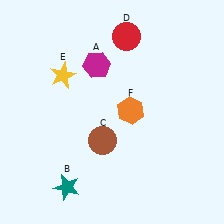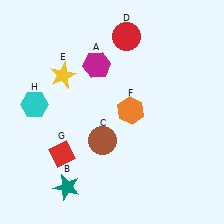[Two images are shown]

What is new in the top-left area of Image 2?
A cyan hexagon (H) was added in the top-left area of Image 2.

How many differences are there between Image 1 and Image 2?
There are 2 differences between the two images.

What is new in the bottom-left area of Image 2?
A red diamond (G) was added in the bottom-left area of Image 2.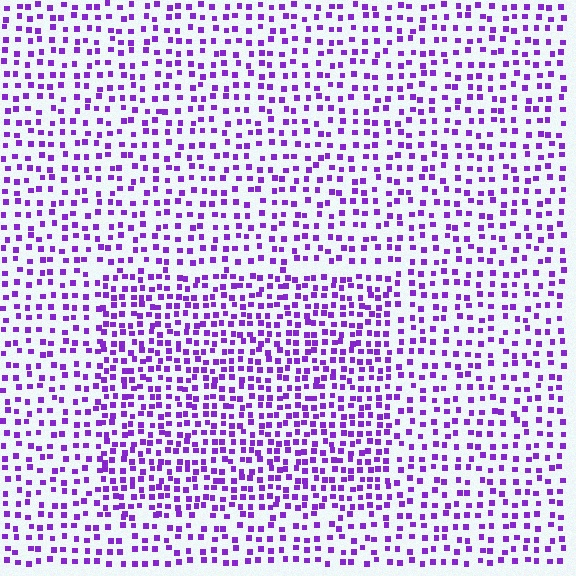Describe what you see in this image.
The image contains small purple elements arranged at two different densities. A rectangle-shaped region is visible where the elements are more densely packed than the surrounding area.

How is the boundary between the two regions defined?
The boundary is defined by a change in element density (approximately 1.6x ratio). All elements are the same color, size, and shape.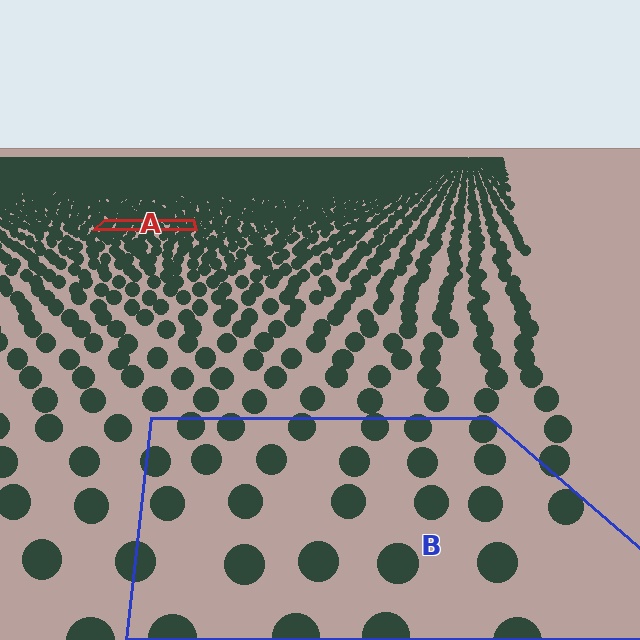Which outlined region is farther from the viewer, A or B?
Region A is farther from the viewer — the texture elements inside it appear smaller and more densely packed.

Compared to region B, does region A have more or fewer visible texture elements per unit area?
Region A has more texture elements per unit area — they are packed more densely because it is farther away.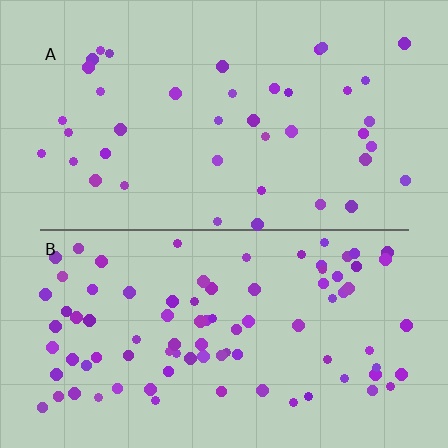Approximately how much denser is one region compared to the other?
Approximately 2.1× — region B over region A.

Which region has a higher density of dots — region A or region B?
B (the bottom).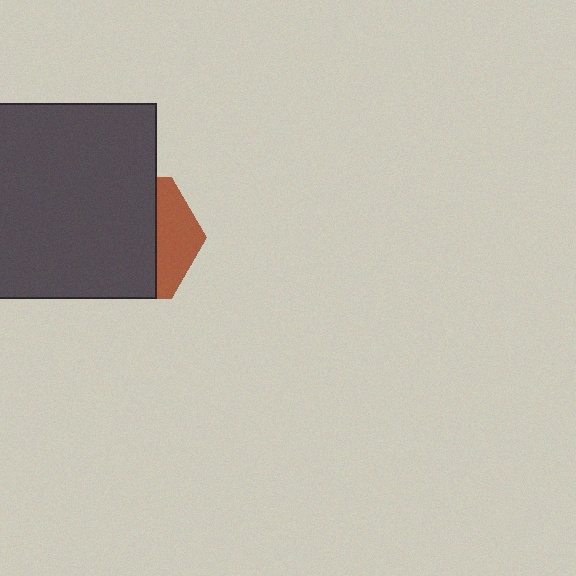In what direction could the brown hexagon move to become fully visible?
The brown hexagon could move right. That would shift it out from behind the dark gray square entirely.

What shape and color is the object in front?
The object in front is a dark gray square.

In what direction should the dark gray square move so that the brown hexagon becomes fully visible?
The dark gray square should move left. That is the shortest direction to clear the overlap and leave the brown hexagon fully visible.